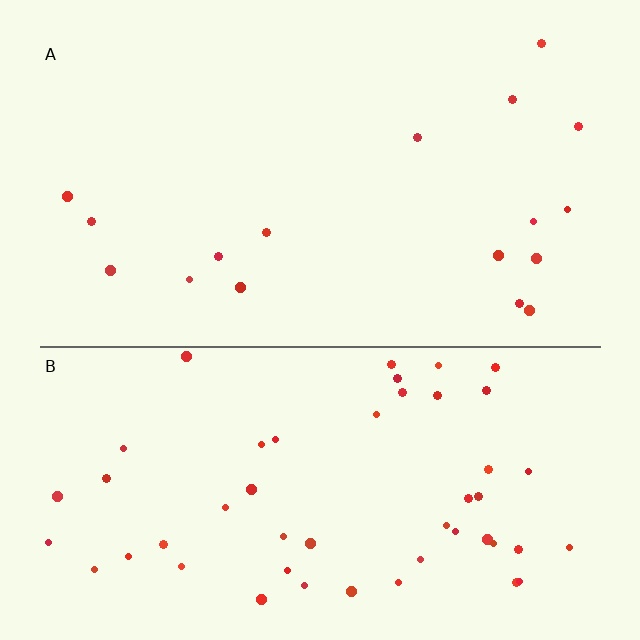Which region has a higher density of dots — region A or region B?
B (the bottom).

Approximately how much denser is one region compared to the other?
Approximately 2.9× — region B over region A.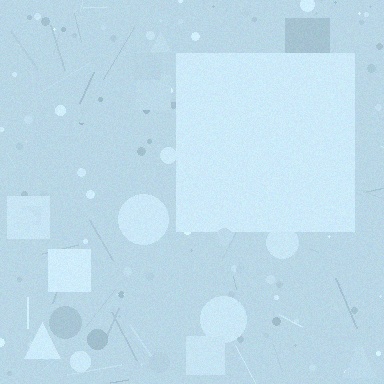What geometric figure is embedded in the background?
A square is embedded in the background.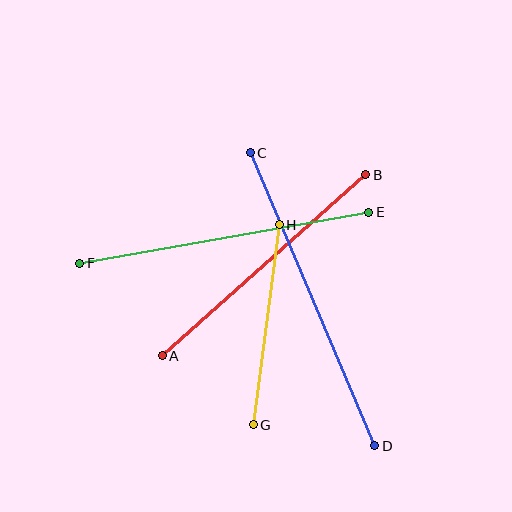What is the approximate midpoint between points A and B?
The midpoint is at approximately (264, 265) pixels.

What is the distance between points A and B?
The distance is approximately 272 pixels.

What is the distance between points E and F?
The distance is approximately 294 pixels.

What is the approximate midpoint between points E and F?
The midpoint is at approximately (224, 238) pixels.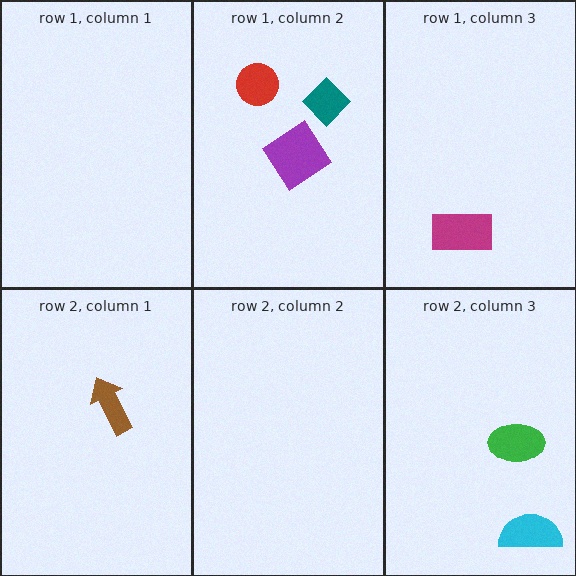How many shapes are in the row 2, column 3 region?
2.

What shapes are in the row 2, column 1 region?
The brown arrow.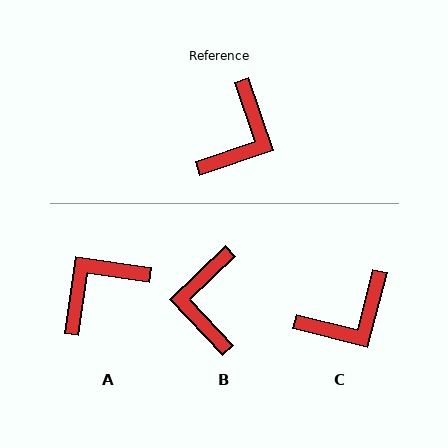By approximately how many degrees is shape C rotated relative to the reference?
Approximately 34 degrees clockwise.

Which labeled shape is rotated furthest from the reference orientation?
B, about 155 degrees away.